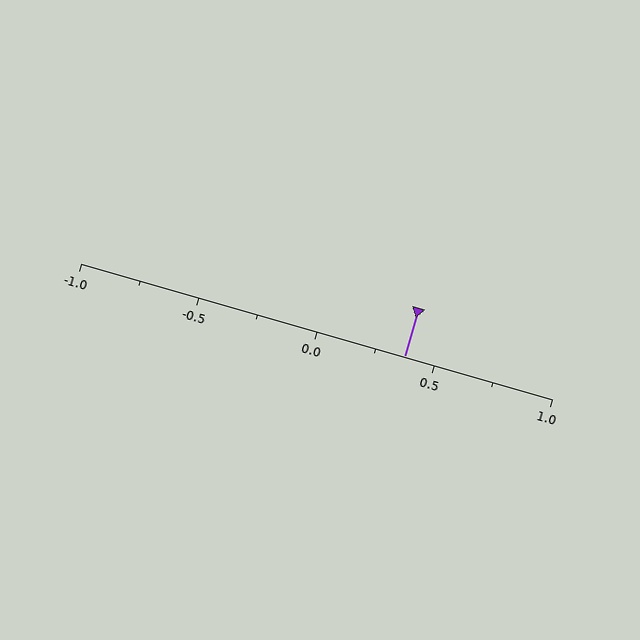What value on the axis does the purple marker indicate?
The marker indicates approximately 0.38.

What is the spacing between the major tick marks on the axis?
The major ticks are spaced 0.5 apart.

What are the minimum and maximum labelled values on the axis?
The axis runs from -1.0 to 1.0.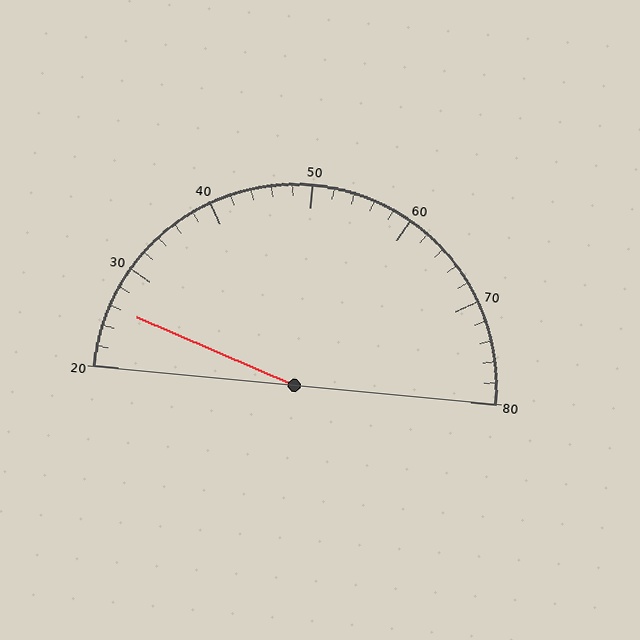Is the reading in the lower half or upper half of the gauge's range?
The reading is in the lower half of the range (20 to 80).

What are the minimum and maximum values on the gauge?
The gauge ranges from 20 to 80.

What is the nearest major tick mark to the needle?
The nearest major tick mark is 30.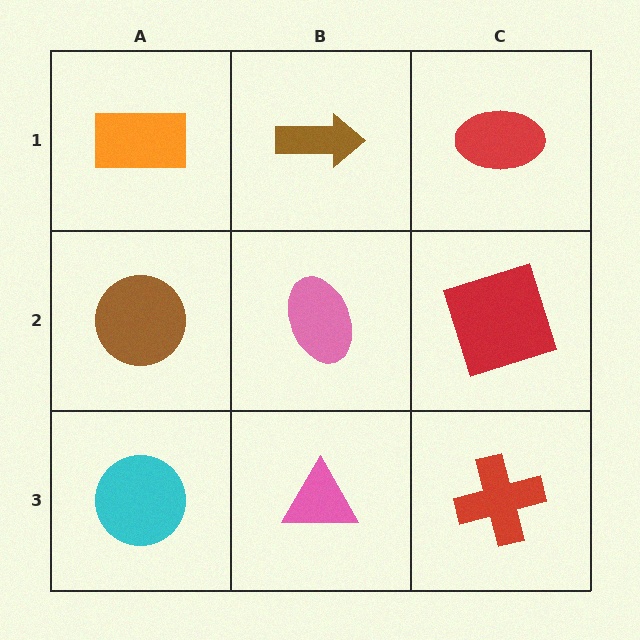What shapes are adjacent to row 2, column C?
A red ellipse (row 1, column C), a red cross (row 3, column C), a pink ellipse (row 2, column B).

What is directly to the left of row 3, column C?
A pink triangle.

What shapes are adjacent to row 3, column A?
A brown circle (row 2, column A), a pink triangle (row 3, column B).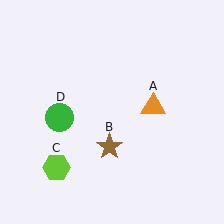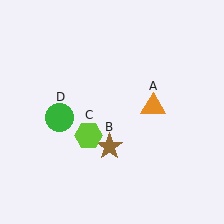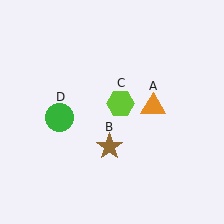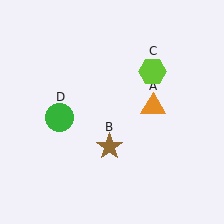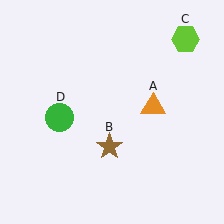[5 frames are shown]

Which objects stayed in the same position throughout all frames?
Orange triangle (object A) and brown star (object B) and green circle (object D) remained stationary.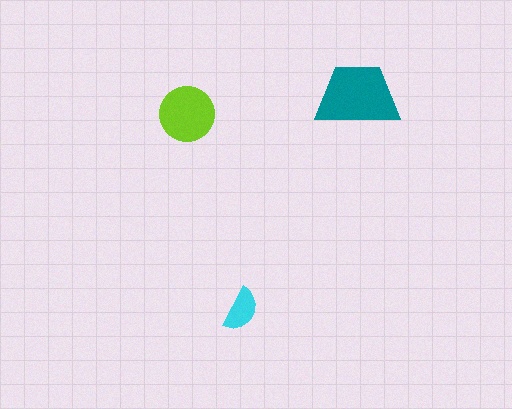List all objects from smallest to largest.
The cyan semicircle, the lime circle, the teal trapezoid.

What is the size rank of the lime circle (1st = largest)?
2nd.